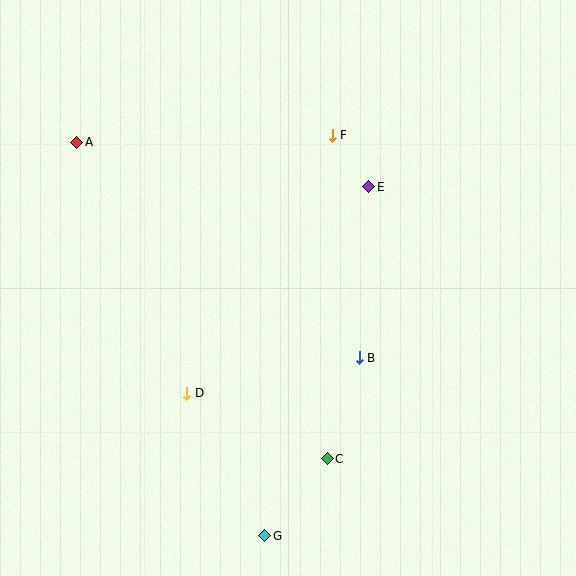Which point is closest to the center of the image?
Point B at (359, 358) is closest to the center.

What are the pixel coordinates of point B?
Point B is at (359, 358).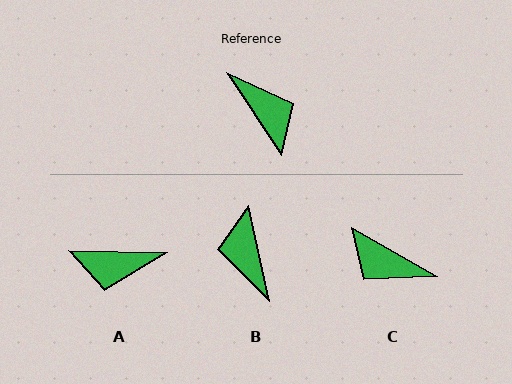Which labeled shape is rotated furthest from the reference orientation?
B, about 159 degrees away.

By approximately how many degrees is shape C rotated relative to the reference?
Approximately 153 degrees clockwise.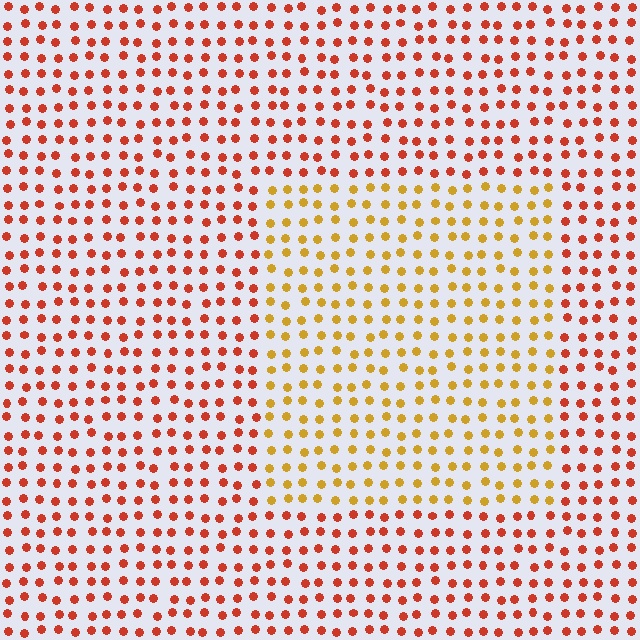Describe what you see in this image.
The image is filled with small red elements in a uniform arrangement. A rectangle-shaped region is visible where the elements are tinted to a slightly different hue, forming a subtle color boundary.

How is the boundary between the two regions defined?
The boundary is defined purely by a slight shift in hue (about 38 degrees). Spacing, size, and orientation are identical on both sides.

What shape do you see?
I see a rectangle.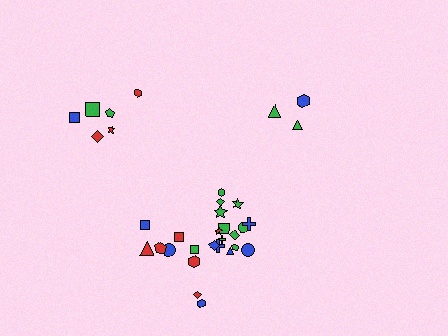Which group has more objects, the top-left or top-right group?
The top-left group.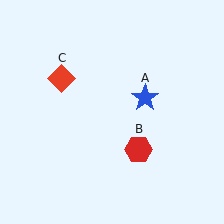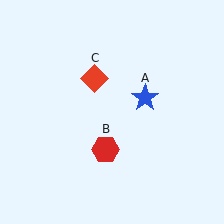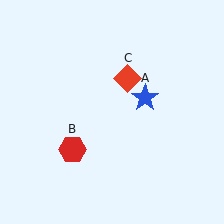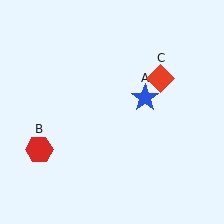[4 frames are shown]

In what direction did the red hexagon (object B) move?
The red hexagon (object B) moved left.